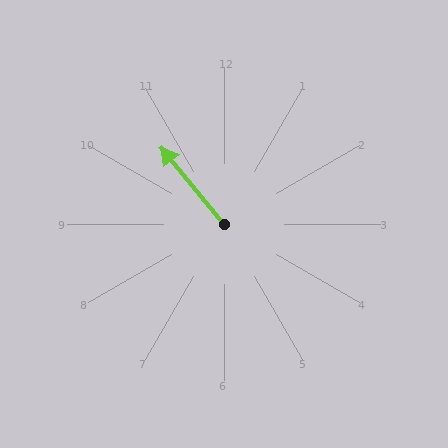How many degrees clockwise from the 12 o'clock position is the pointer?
Approximately 320 degrees.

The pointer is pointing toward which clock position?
Roughly 11 o'clock.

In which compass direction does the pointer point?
Northwest.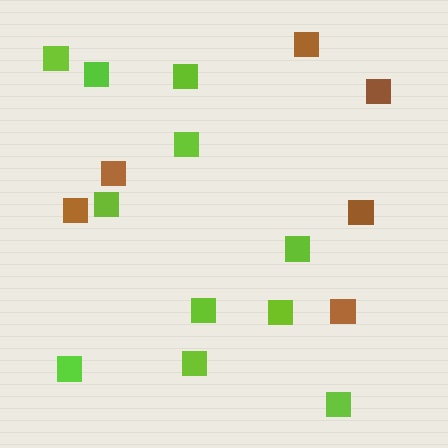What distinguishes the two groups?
There are 2 groups: one group of brown squares (6) and one group of lime squares (11).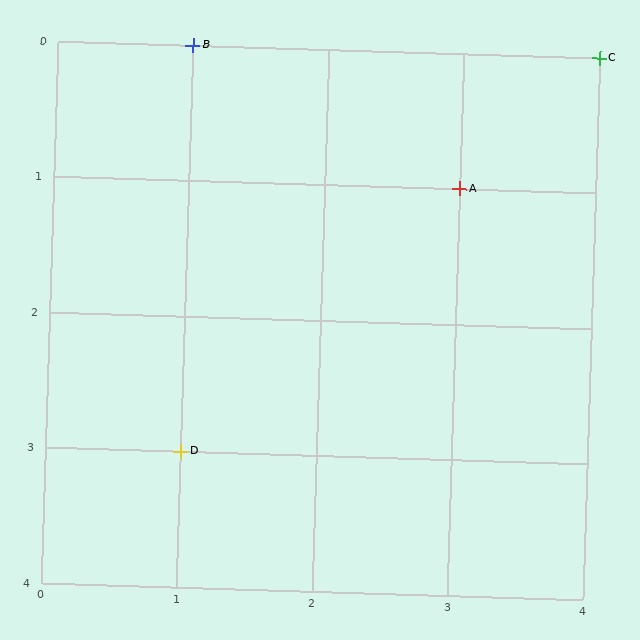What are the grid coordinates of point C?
Point C is at grid coordinates (4, 0).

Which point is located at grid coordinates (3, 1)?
Point A is at (3, 1).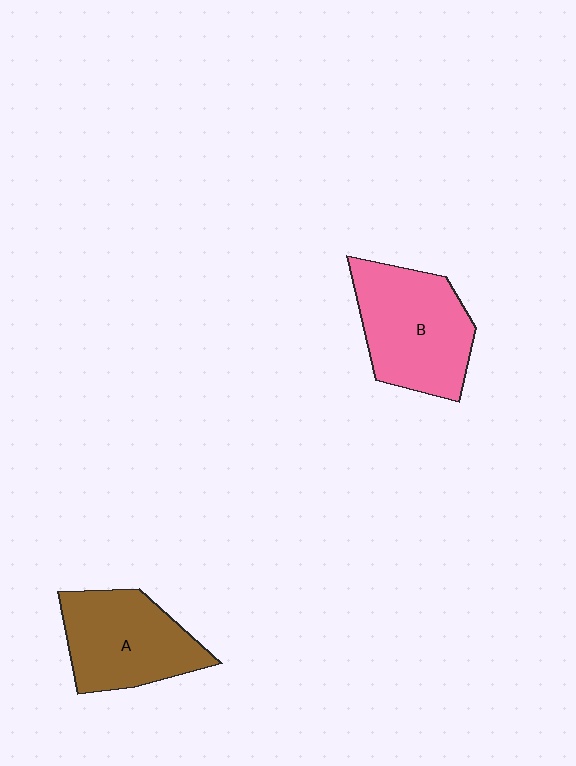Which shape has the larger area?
Shape B (pink).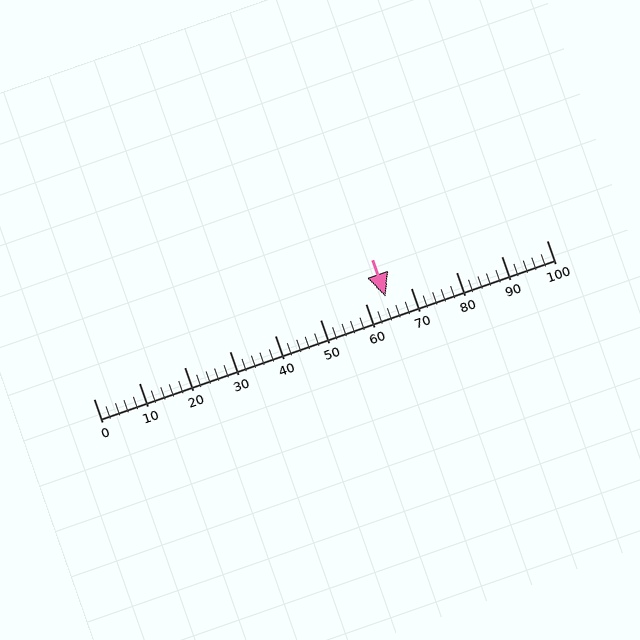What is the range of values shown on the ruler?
The ruler shows values from 0 to 100.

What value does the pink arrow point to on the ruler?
The pink arrow points to approximately 64.